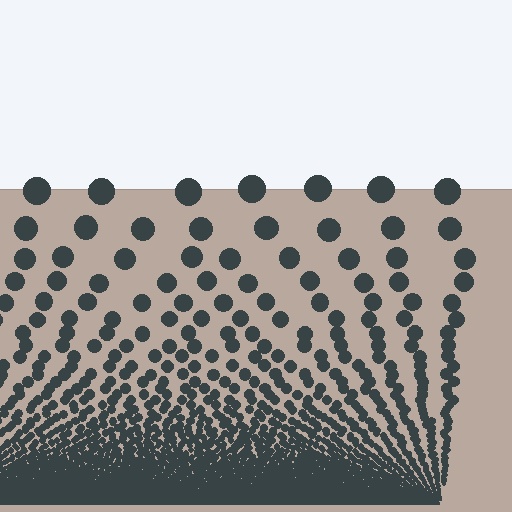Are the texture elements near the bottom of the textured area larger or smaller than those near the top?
Smaller. The gradient is inverted — elements near the bottom are smaller and denser.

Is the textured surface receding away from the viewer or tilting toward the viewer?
The surface appears to tilt toward the viewer. Texture elements get larger and sparser toward the top.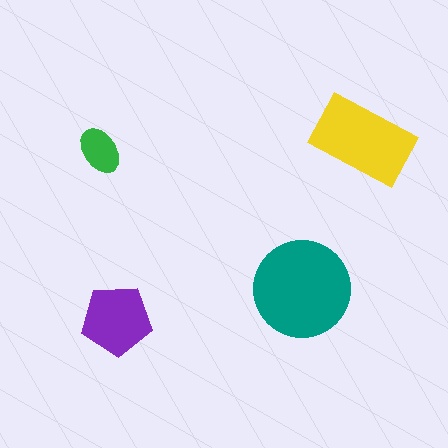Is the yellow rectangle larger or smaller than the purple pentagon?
Larger.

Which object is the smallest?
The green ellipse.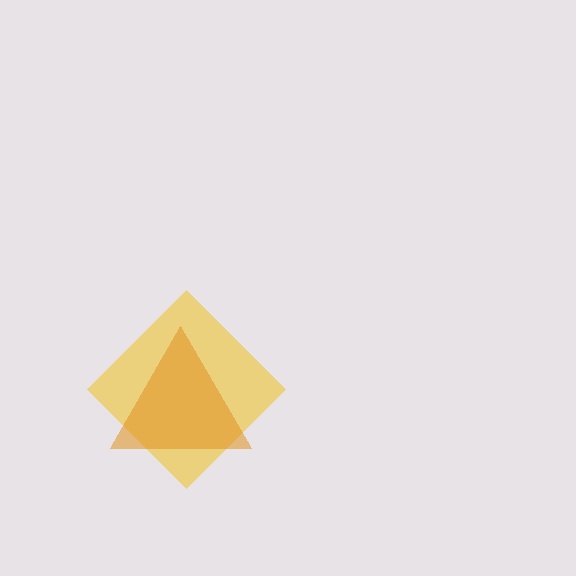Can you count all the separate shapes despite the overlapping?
Yes, there are 2 separate shapes.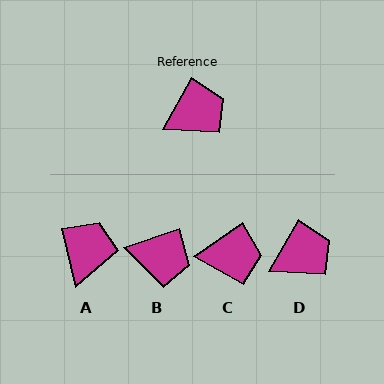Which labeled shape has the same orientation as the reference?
D.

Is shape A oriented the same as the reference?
No, it is off by about 43 degrees.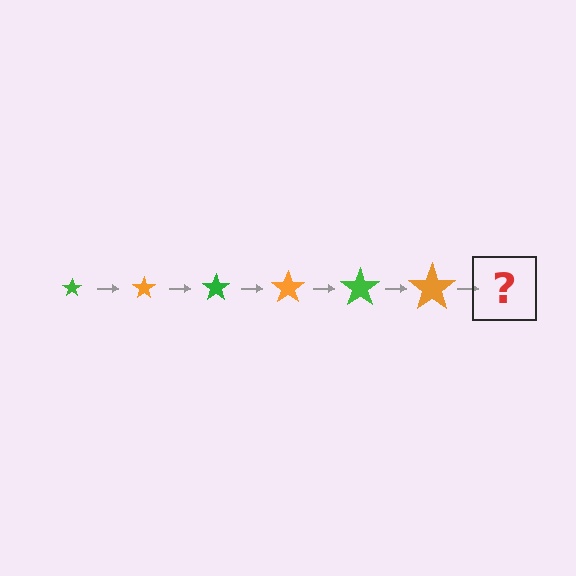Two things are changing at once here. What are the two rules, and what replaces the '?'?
The two rules are that the star grows larger each step and the color cycles through green and orange. The '?' should be a green star, larger than the previous one.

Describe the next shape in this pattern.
It should be a green star, larger than the previous one.